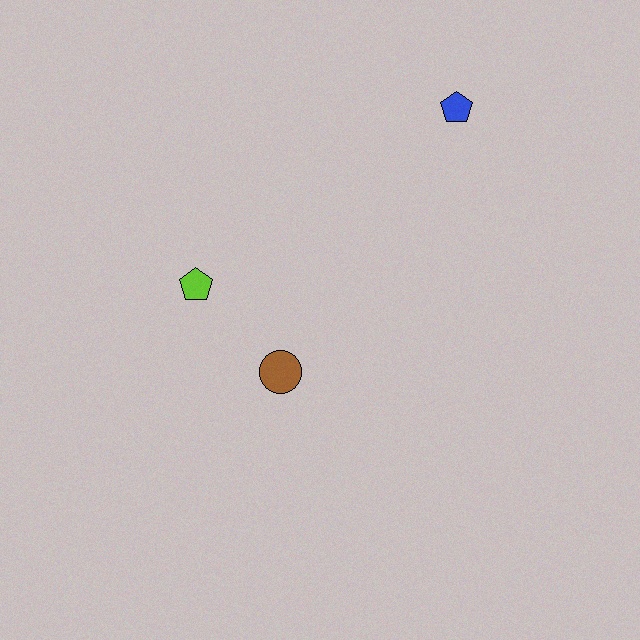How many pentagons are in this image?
There are 2 pentagons.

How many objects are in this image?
There are 3 objects.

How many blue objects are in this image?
There is 1 blue object.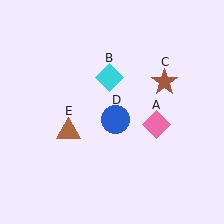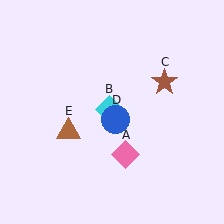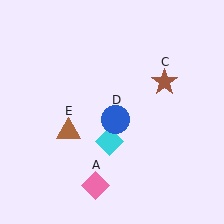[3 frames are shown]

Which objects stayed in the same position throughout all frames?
Brown star (object C) and blue circle (object D) and brown triangle (object E) remained stationary.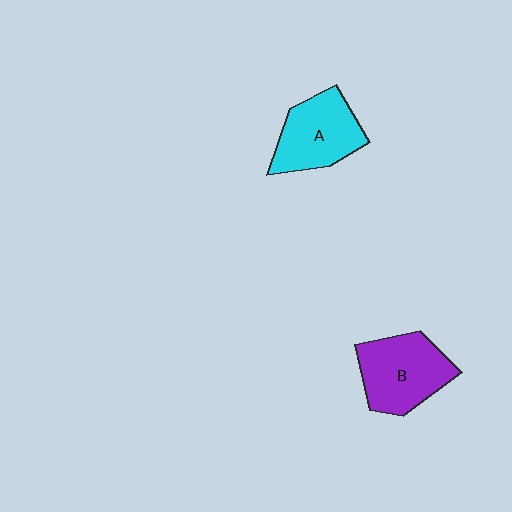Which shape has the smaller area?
Shape A (cyan).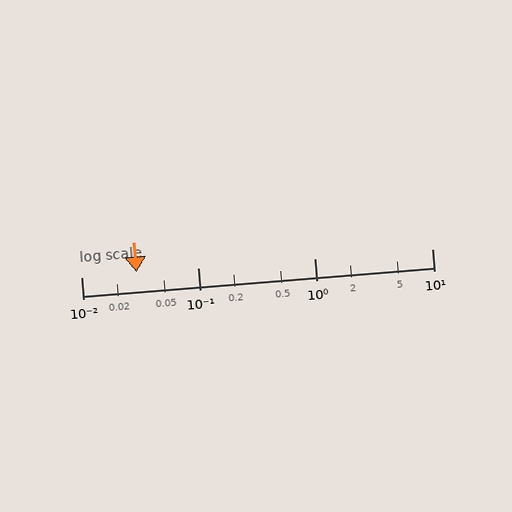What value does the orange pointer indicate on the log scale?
The pointer indicates approximately 0.03.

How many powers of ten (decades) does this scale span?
The scale spans 3 decades, from 0.01 to 10.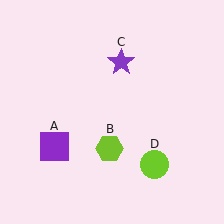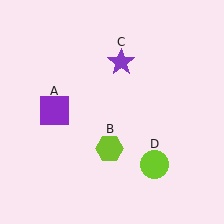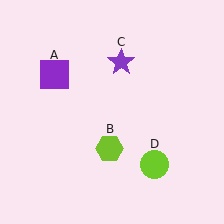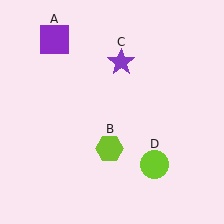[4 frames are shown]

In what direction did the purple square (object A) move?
The purple square (object A) moved up.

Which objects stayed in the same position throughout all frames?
Lime hexagon (object B) and purple star (object C) and lime circle (object D) remained stationary.